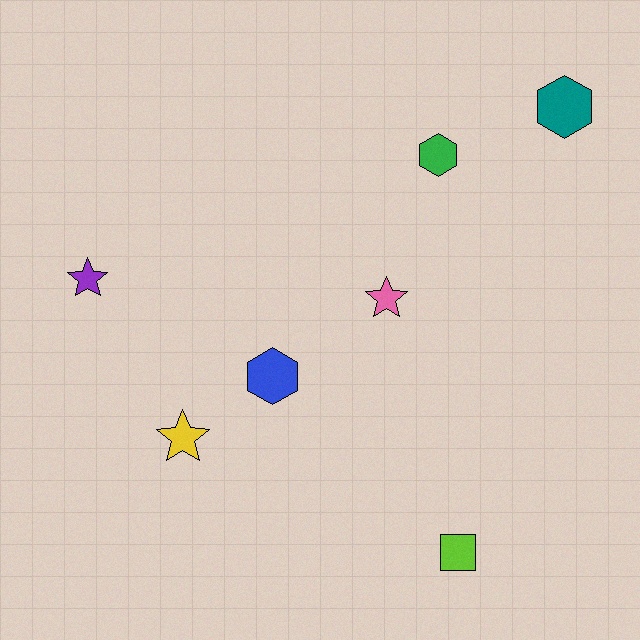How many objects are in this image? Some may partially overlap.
There are 7 objects.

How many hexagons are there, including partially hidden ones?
There are 3 hexagons.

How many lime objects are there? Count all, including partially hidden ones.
There is 1 lime object.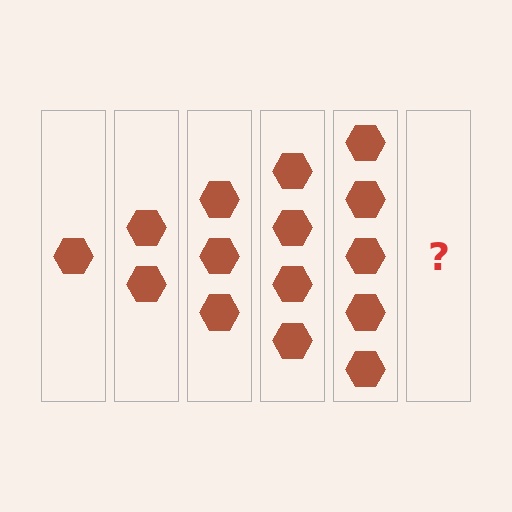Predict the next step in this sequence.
The next step is 6 hexagons.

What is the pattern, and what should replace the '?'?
The pattern is that each step adds one more hexagon. The '?' should be 6 hexagons.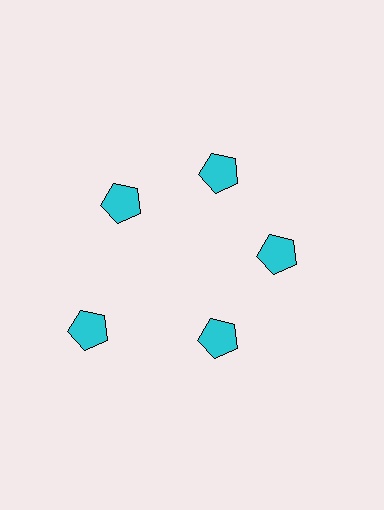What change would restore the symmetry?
The symmetry would be restored by moving it inward, back onto the ring so that all 5 pentagons sit at equal angles and equal distance from the center.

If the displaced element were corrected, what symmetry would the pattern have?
It would have 5-fold rotational symmetry — the pattern would map onto itself every 72 degrees.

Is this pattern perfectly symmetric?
No. The 5 cyan pentagons are arranged in a ring, but one element near the 8 o'clock position is pushed outward from the center, breaking the 5-fold rotational symmetry.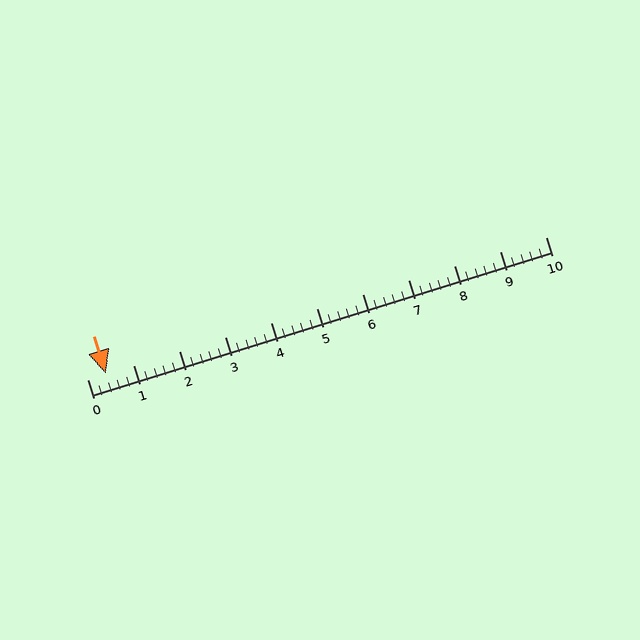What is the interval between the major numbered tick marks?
The major tick marks are spaced 1 units apart.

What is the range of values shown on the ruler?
The ruler shows values from 0 to 10.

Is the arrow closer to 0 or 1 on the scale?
The arrow is closer to 0.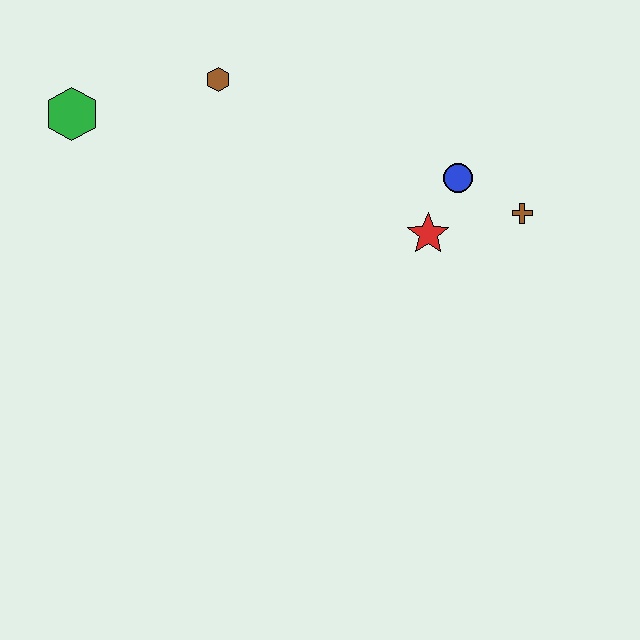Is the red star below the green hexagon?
Yes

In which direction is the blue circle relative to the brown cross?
The blue circle is to the left of the brown cross.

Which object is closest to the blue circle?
The red star is closest to the blue circle.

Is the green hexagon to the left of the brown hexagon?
Yes